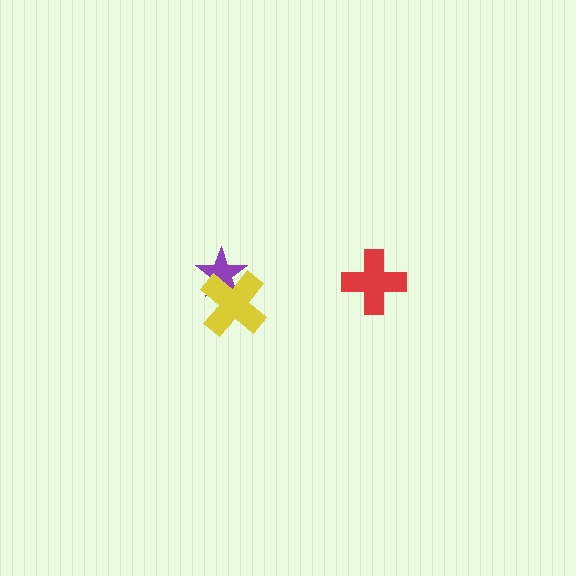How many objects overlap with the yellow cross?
1 object overlaps with the yellow cross.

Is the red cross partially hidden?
No, no other shape covers it.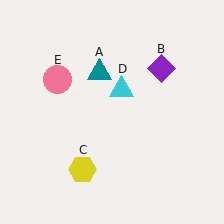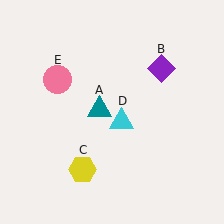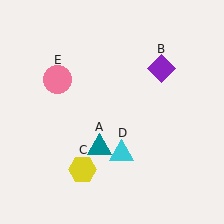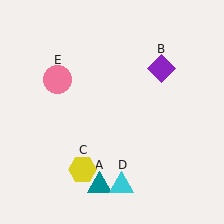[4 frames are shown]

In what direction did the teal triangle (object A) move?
The teal triangle (object A) moved down.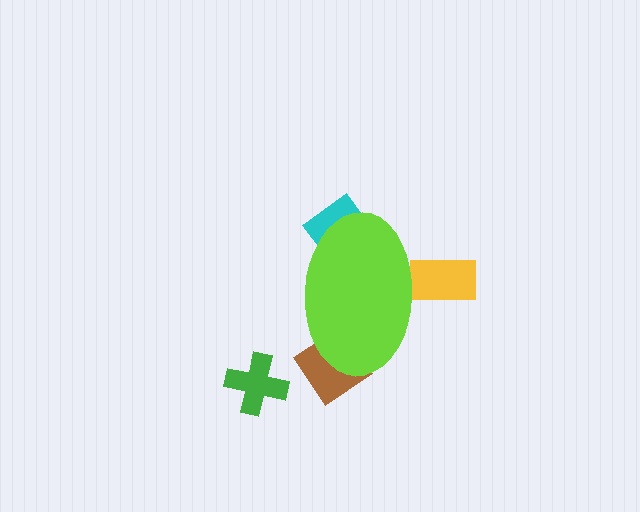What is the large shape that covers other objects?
A lime ellipse.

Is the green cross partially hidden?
No, the green cross is fully visible.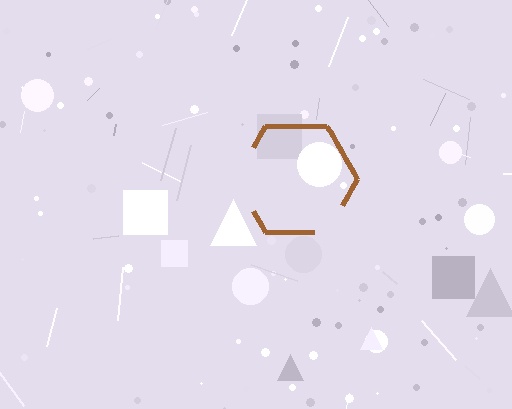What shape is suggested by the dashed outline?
The dashed outline suggests a hexagon.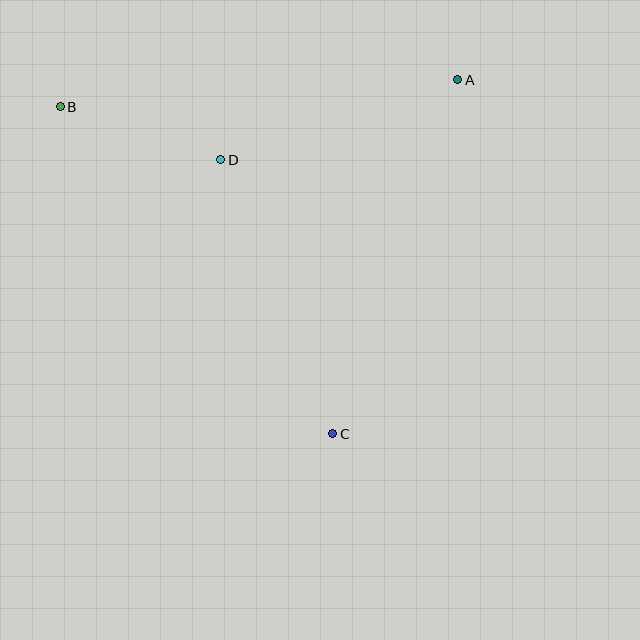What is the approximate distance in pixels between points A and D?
The distance between A and D is approximately 250 pixels.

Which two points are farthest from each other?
Points B and C are farthest from each other.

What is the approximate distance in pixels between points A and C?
The distance between A and C is approximately 376 pixels.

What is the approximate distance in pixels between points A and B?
The distance between A and B is approximately 399 pixels.